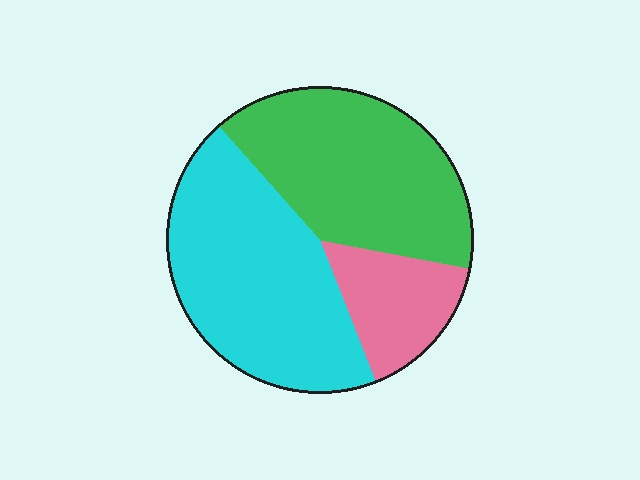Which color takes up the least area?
Pink, at roughly 15%.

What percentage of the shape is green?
Green covers about 40% of the shape.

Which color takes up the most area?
Cyan, at roughly 45%.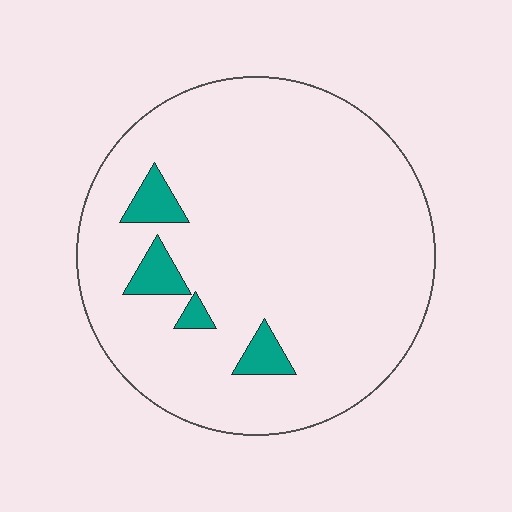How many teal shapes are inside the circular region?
4.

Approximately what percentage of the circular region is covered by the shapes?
Approximately 5%.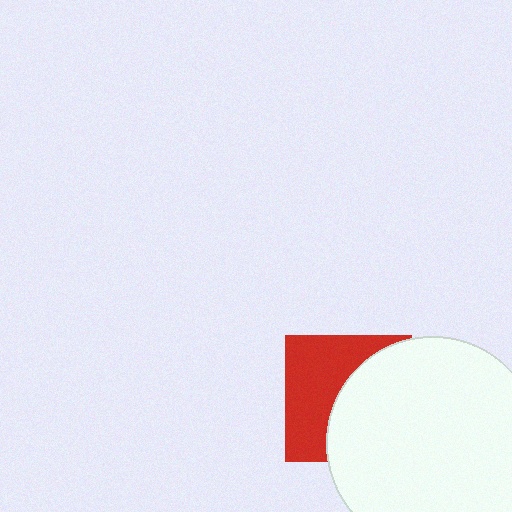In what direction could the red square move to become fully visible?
The red square could move left. That would shift it out from behind the white circle entirely.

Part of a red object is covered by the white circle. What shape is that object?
It is a square.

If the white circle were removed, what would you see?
You would see the complete red square.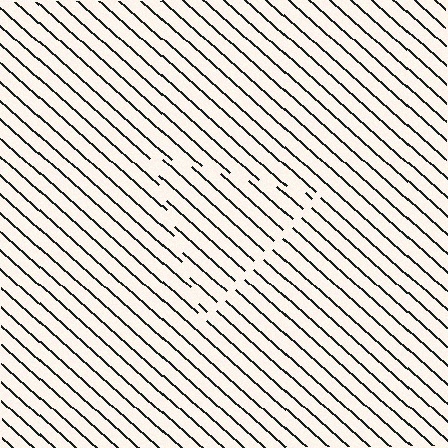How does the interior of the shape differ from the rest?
The interior of the shape contains the same grating, shifted by half a period — the contour is defined by the phase discontinuity where line-ends from the inner and outer gratings abut.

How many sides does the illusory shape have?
3 sides — the line-ends trace a triangle.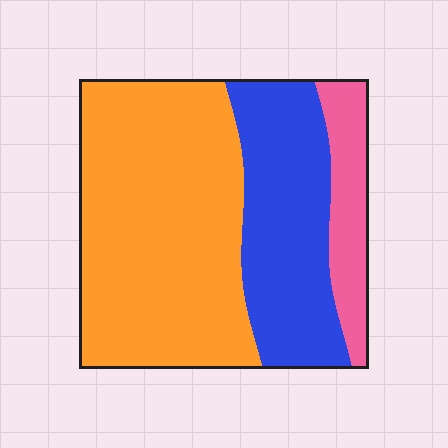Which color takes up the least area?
Pink, at roughly 15%.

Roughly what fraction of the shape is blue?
Blue takes up between a sixth and a third of the shape.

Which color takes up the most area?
Orange, at roughly 55%.